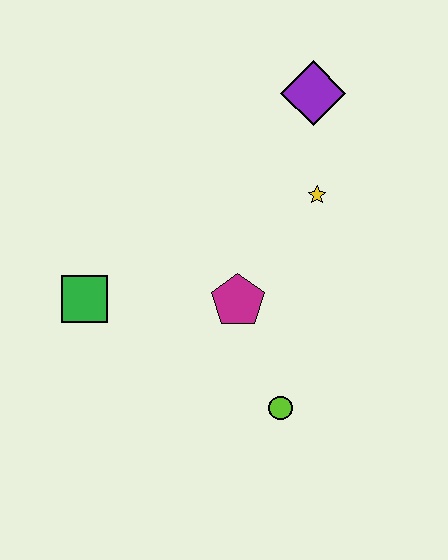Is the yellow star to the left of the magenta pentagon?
No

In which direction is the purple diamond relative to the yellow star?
The purple diamond is above the yellow star.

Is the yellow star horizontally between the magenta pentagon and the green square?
No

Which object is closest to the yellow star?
The purple diamond is closest to the yellow star.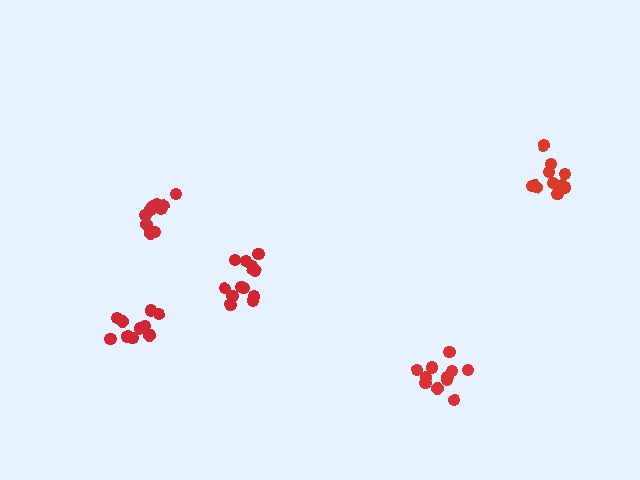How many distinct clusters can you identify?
There are 5 distinct clusters.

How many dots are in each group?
Group 1: 12 dots, Group 2: 11 dots, Group 3: 11 dots, Group 4: 14 dots, Group 5: 10 dots (58 total).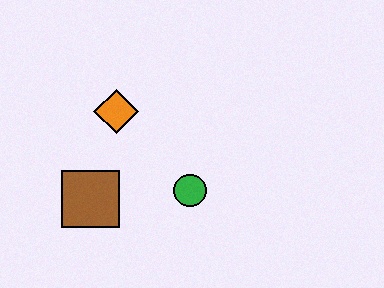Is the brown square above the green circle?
No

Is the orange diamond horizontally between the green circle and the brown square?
Yes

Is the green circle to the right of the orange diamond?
Yes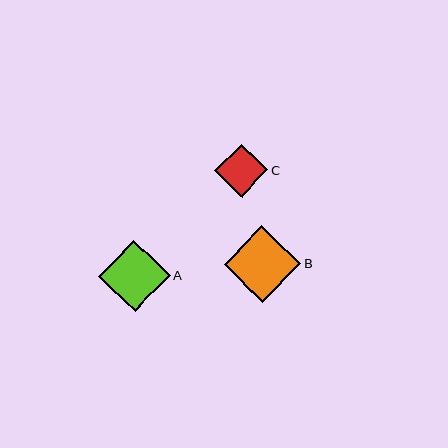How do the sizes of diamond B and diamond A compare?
Diamond B and diamond A are approximately the same size.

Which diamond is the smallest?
Diamond C is the smallest with a size of approximately 53 pixels.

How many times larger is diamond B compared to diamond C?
Diamond B is approximately 1.4 times the size of diamond C.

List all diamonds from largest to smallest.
From largest to smallest: B, A, C.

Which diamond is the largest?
Diamond B is the largest with a size of approximately 76 pixels.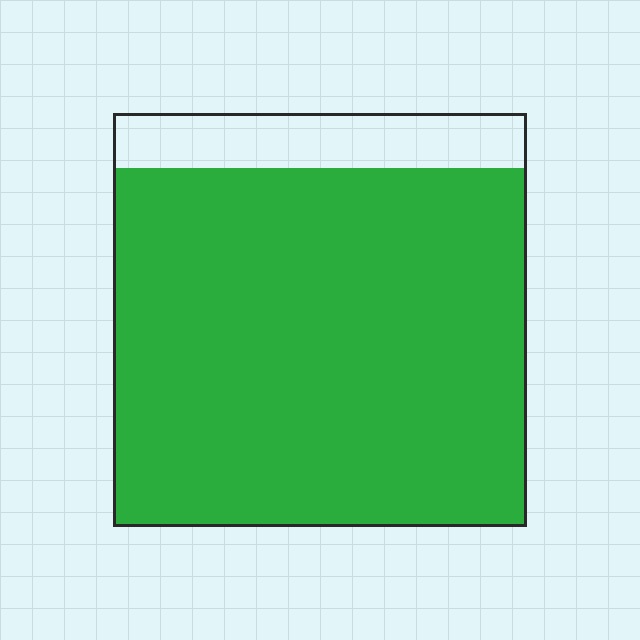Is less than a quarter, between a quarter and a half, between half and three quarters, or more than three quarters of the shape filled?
More than three quarters.